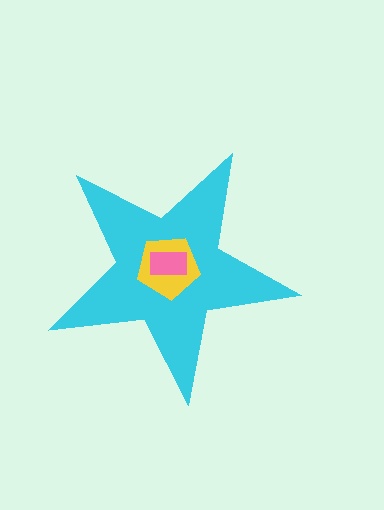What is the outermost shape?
The cyan star.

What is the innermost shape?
The pink rectangle.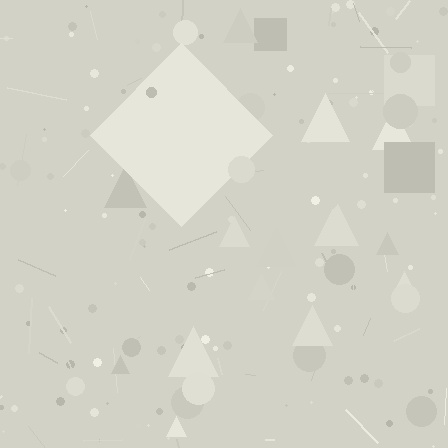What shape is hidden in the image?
A diamond is hidden in the image.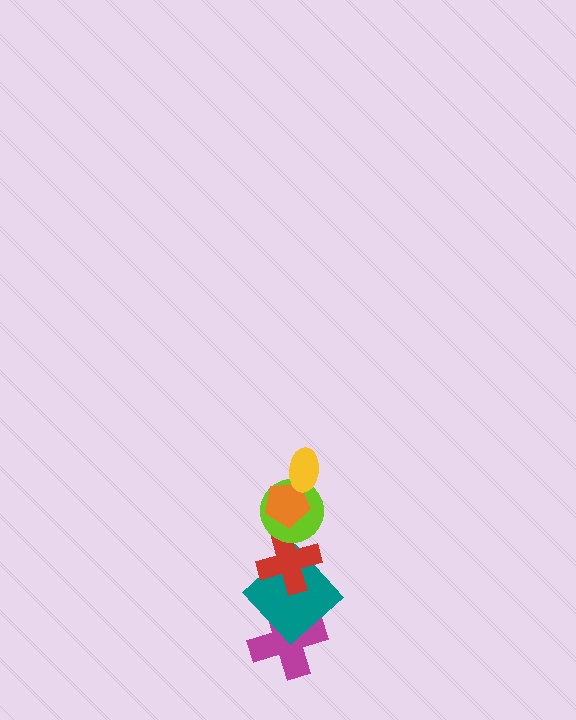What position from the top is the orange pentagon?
The orange pentagon is 2nd from the top.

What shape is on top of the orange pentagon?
The yellow ellipse is on top of the orange pentagon.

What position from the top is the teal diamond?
The teal diamond is 5th from the top.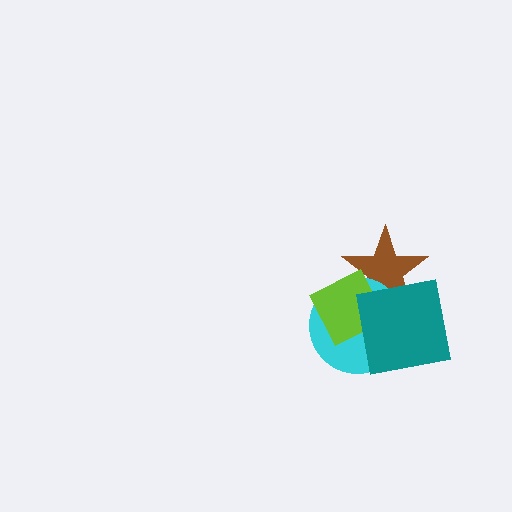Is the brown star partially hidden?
Yes, it is partially covered by another shape.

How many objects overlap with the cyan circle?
3 objects overlap with the cyan circle.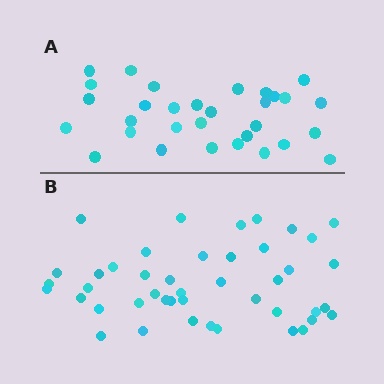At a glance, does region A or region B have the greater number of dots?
Region B (the bottom region) has more dots.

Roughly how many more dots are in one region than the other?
Region B has approximately 15 more dots than region A.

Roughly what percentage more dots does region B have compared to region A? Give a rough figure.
About 40% more.